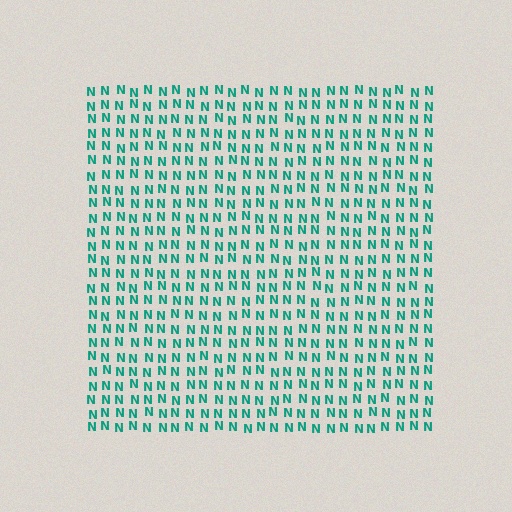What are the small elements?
The small elements are letter N's.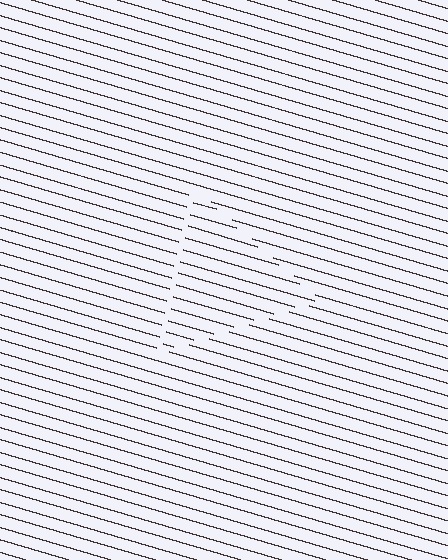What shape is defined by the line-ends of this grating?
An illusory triangle. The interior of the shape contains the same grating, shifted by half a period — the contour is defined by the phase discontinuity where line-ends from the inner and outer gratings abut.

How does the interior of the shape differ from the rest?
The interior of the shape contains the same grating, shifted by half a period — the contour is defined by the phase discontinuity where line-ends from the inner and outer gratings abut.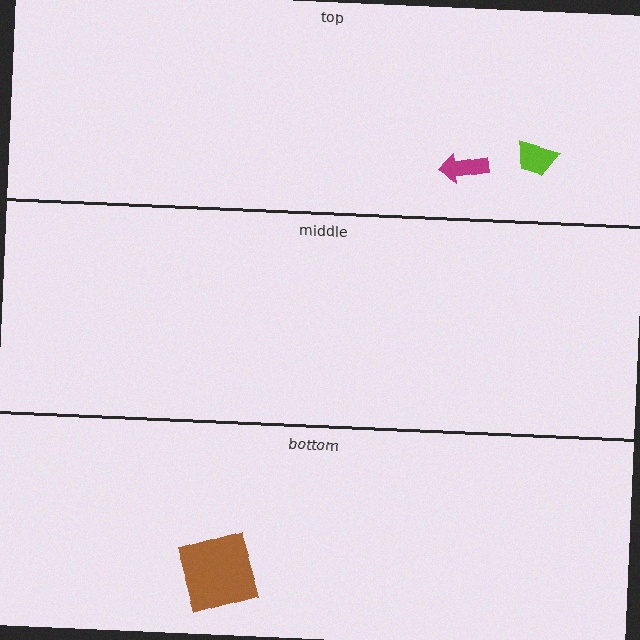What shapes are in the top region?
The magenta arrow, the lime trapezoid.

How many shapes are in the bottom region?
1.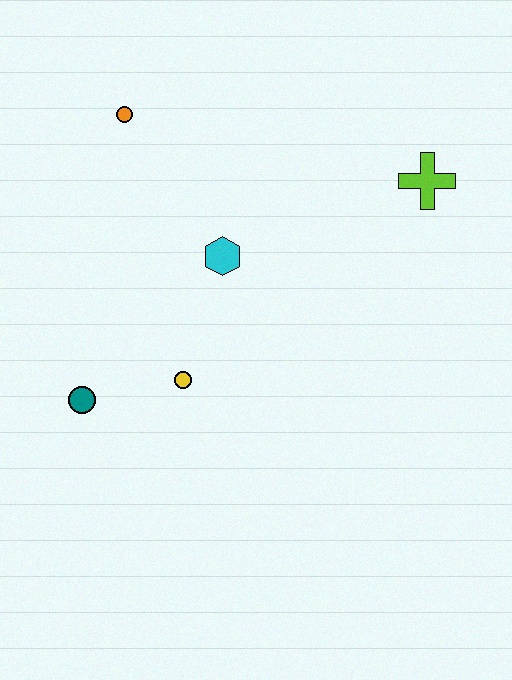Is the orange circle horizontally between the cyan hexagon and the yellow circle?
No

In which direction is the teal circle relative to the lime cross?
The teal circle is to the left of the lime cross.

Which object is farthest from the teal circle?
The lime cross is farthest from the teal circle.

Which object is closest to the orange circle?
The cyan hexagon is closest to the orange circle.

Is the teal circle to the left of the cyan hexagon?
Yes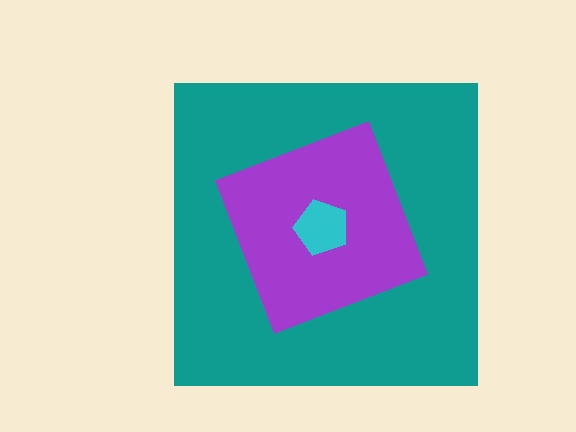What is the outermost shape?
The teal square.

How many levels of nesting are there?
3.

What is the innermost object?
The cyan pentagon.